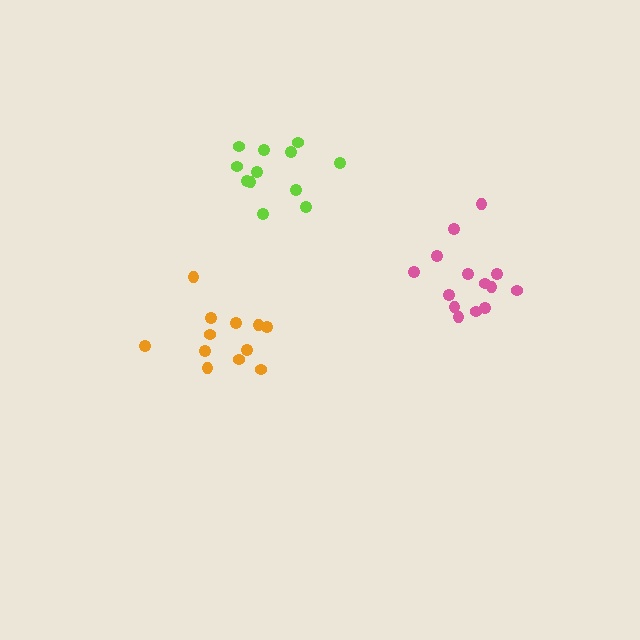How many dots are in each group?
Group 1: 14 dots, Group 2: 12 dots, Group 3: 12 dots (38 total).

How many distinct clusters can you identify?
There are 3 distinct clusters.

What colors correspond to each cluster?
The clusters are colored: pink, orange, lime.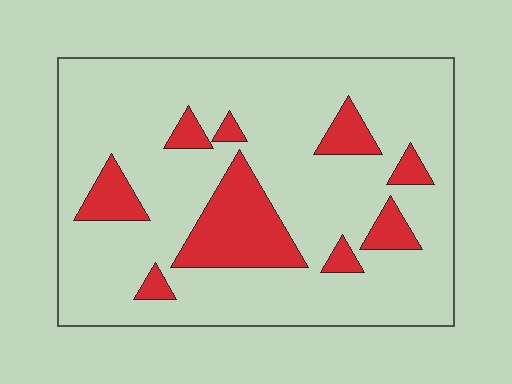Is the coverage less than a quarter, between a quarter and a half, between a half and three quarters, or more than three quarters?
Less than a quarter.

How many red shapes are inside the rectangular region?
9.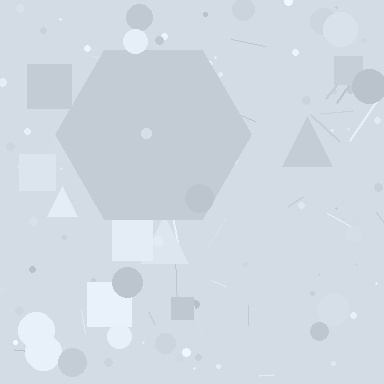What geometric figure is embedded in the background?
A hexagon is embedded in the background.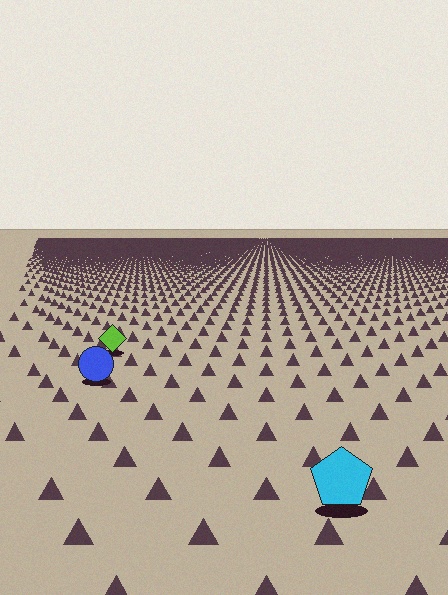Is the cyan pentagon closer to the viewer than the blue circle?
Yes. The cyan pentagon is closer — you can tell from the texture gradient: the ground texture is coarser near it.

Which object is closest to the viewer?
The cyan pentagon is closest. The texture marks near it are larger and more spread out.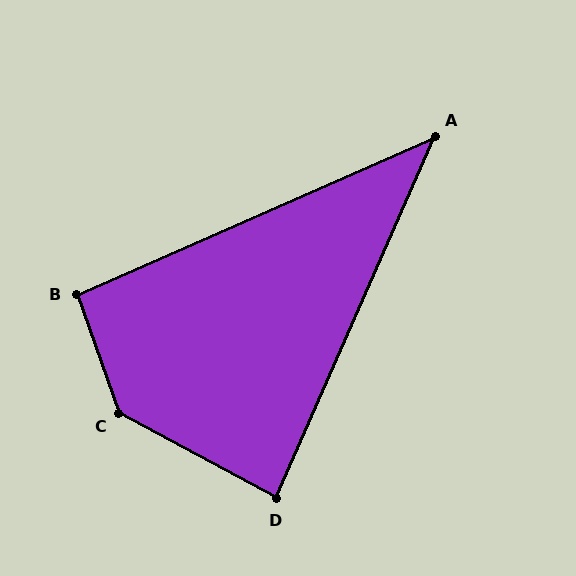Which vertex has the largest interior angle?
C, at approximately 137 degrees.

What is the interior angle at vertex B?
Approximately 95 degrees (approximately right).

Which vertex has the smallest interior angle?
A, at approximately 43 degrees.